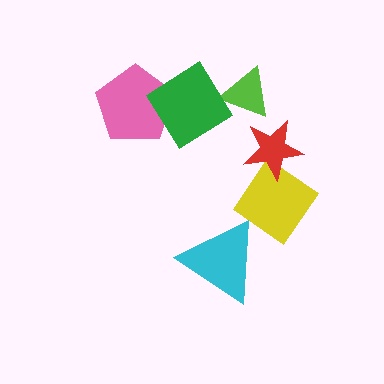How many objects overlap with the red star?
1 object overlaps with the red star.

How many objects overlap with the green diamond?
2 objects overlap with the green diamond.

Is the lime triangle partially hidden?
Yes, it is partially covered by another shape.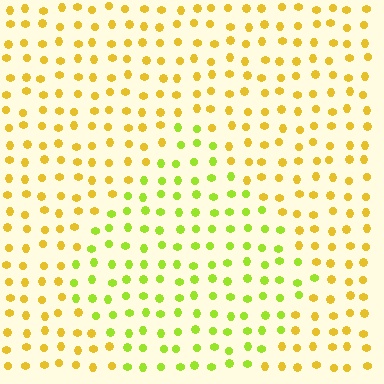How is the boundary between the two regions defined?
The boundary is defined purely by a slight shift in hue (about 37 degrees). Spacing, size, and orientation are identical on both sides.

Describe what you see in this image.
The image is filled with small yellow elements in a uniform arrangement. A diamond-shaped region is visible where the elements are tinted to a slightly different hue, forming a subtle color boundary.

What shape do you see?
I see a diamond.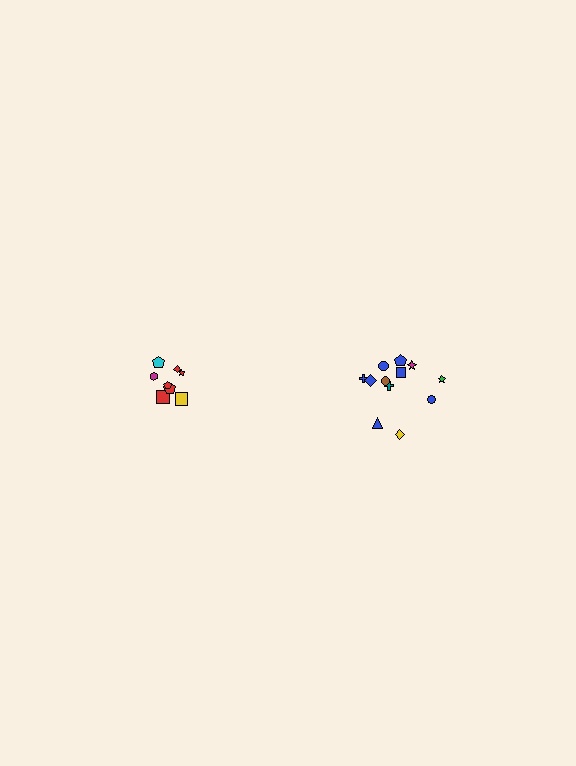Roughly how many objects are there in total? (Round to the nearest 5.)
Roughly 20 objects in total.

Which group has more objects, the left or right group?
The right group.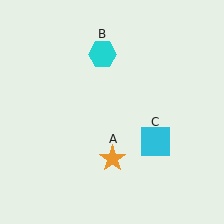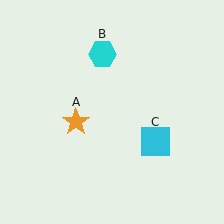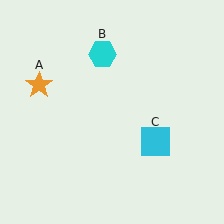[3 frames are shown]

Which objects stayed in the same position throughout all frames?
Cyan hexagon (object B) and cyan square (object C) remained stationary.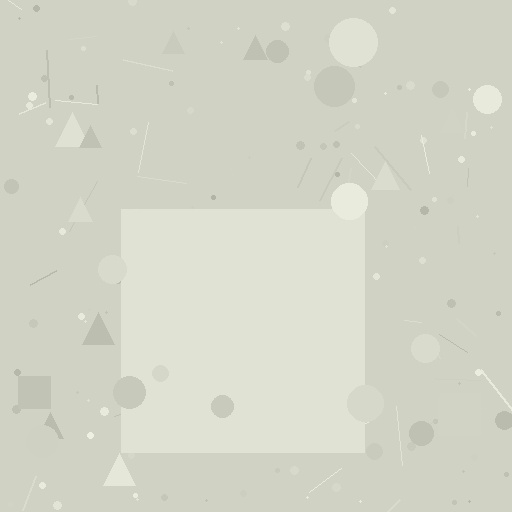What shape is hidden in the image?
A square is hidden in the image.